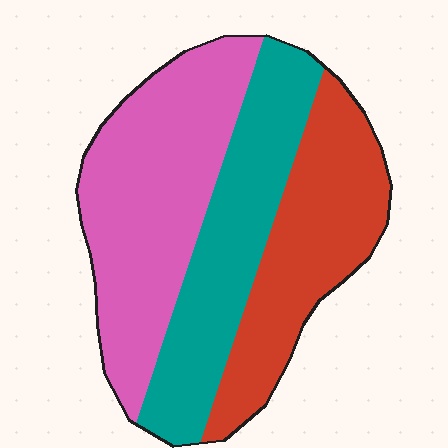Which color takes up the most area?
Pink, at roughly 40%.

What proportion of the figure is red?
Red takes up about one third (1/3) of the figure.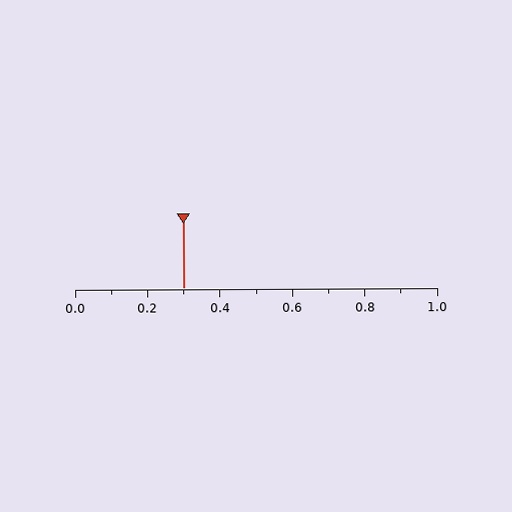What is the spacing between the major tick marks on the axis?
The major ticks are spaced 0.2 apart.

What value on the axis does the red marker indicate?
The marker indicates approximately 0.3.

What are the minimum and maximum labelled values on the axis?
The axis runs from 0.0 to 1.0.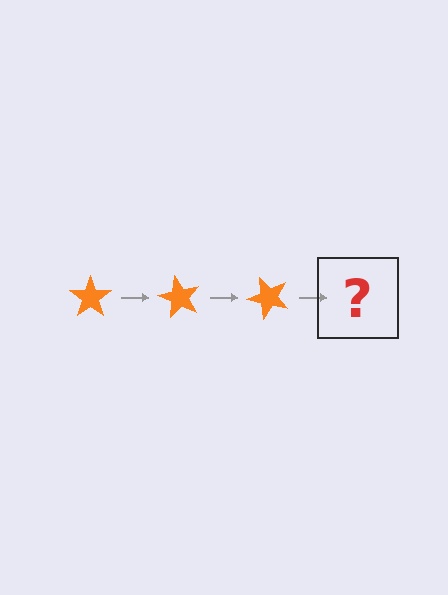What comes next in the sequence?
The next element should be an orange star rotated 180 degrees.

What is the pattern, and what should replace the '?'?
The pattern is that the star rotates 60 degrees each step. The '?' should be an orange star rotated 180 degrees.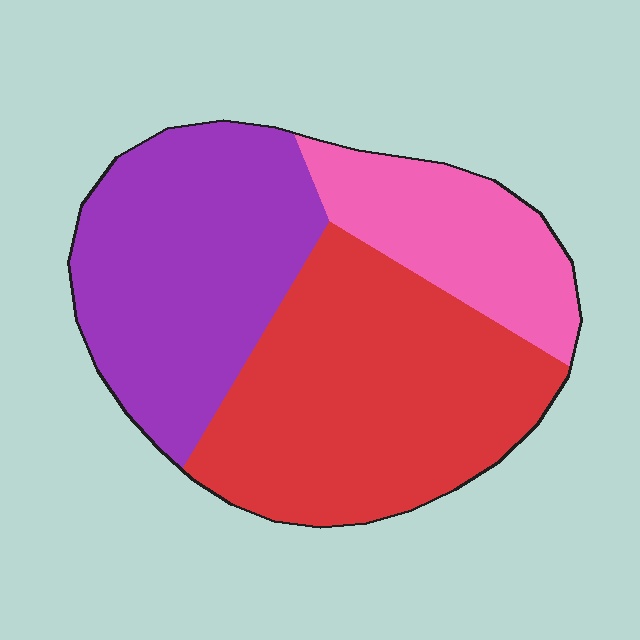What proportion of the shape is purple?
Purple covers roughly 35% of the shape.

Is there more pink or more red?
Red.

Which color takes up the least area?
Pink, at roughly 20%.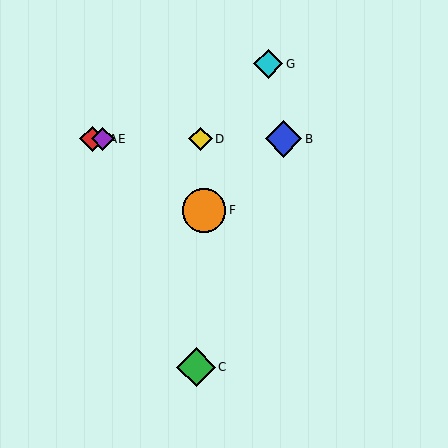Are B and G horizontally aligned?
No, B is at y≈139 and G is at y≈64.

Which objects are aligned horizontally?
Objects A, B, D, E are aligned horizontally.